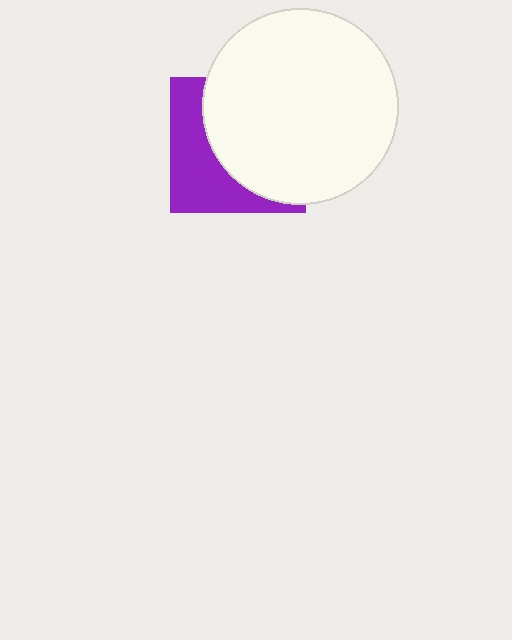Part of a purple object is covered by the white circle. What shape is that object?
It is a square.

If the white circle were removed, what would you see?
You would see the complete purple square.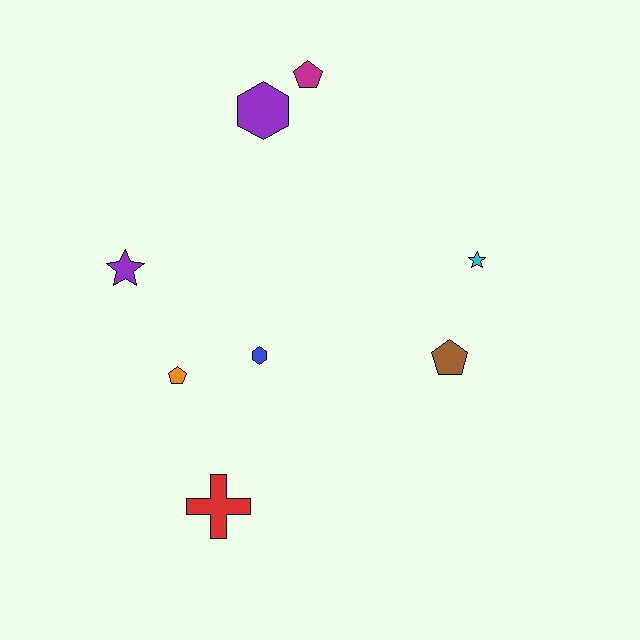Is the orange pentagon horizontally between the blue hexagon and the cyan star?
No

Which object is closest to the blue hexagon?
The orange pentagon is closest to the blue hexagon.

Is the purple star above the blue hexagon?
Yes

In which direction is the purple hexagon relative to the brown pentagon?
The purple hexagon is above the brown pentagon.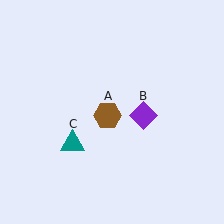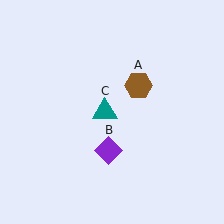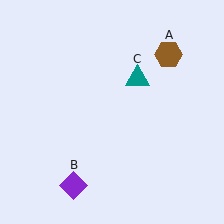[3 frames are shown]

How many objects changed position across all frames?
3 objects changed position: brown hexagon (object A), purple diamond (object B), teal triangle (object C).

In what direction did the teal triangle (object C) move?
The teal triangle (object C) moved up and to the right.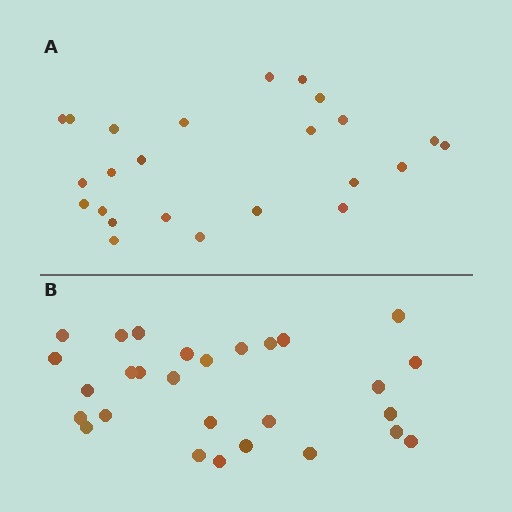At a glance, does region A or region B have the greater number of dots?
Region B (the bottom region) has more dots.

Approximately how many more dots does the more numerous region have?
Region B has about 4 more dots than region A.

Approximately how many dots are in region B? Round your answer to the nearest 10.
About 30 dots. (The exact count is 28, which rounds to 30.)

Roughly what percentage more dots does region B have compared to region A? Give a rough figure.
About 15% more.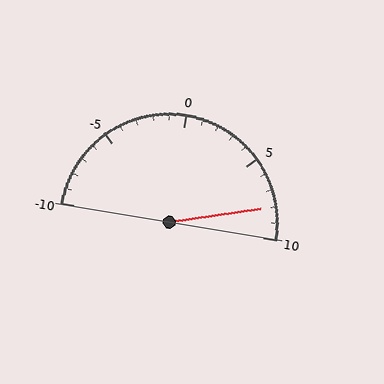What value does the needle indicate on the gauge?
The needle indicates approximately 8.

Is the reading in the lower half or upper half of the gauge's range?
The reading is in the upper half of the range (-10 to 10).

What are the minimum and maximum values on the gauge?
The gauge ranges from -10 to 10.